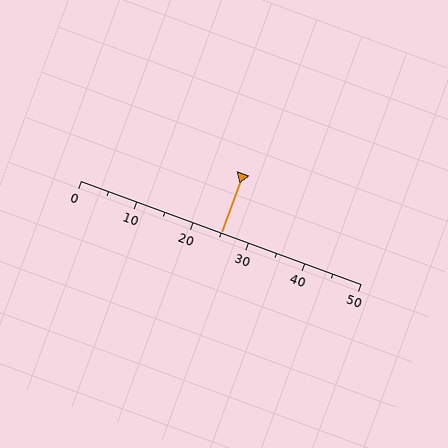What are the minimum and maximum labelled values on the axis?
The axis runs from 0 to 50.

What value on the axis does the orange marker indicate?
The marker indicates approximately 25.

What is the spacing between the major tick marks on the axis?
The major ticks are spaced 10 apart.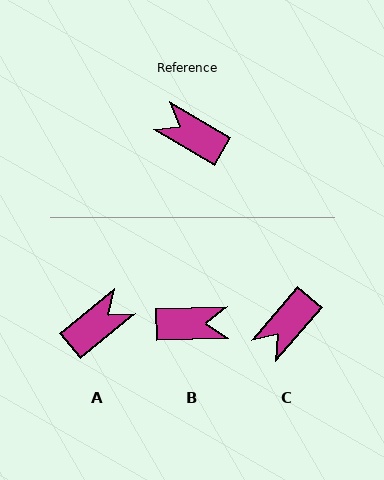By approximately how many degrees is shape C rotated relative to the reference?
Approximately 79 degrees counter-clockwise.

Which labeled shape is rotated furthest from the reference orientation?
B, about 148 degrees away.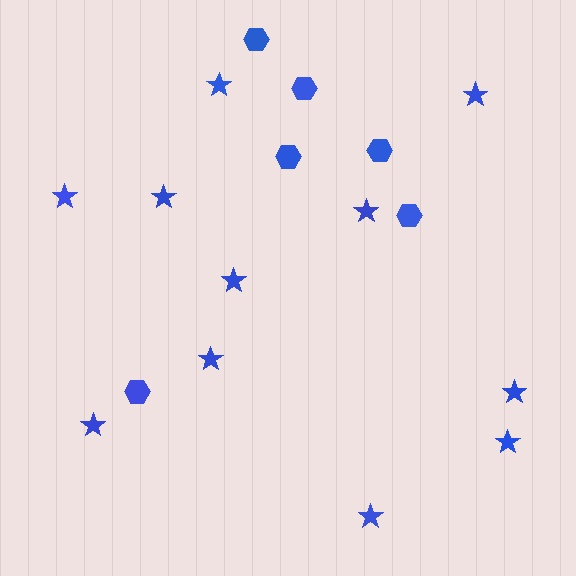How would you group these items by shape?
There are 2 groups: one group of stars (11) and one group of hexagons (6).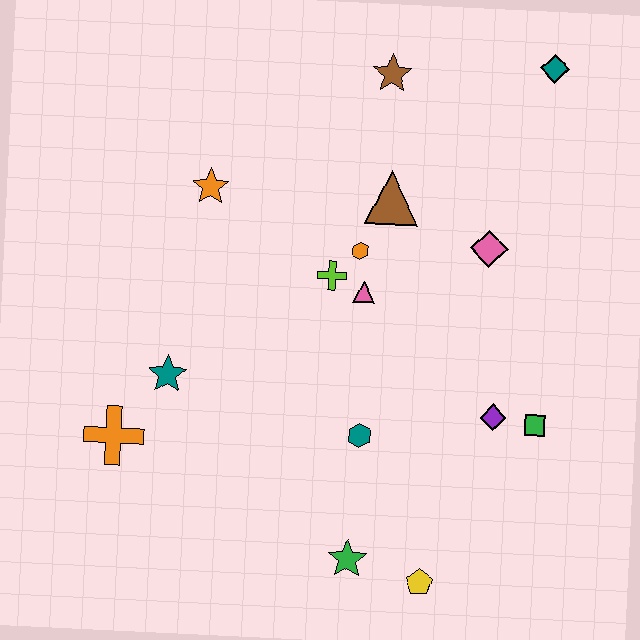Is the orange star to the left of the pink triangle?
Yes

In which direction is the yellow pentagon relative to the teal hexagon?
The yellow pentagon is below the teal hexagon.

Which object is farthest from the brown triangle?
The yellow pentagon is farthest from the brown triangle.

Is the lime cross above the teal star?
Yes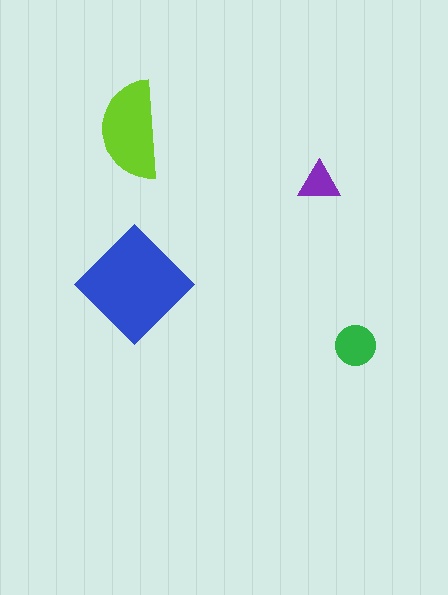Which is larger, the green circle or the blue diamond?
The blue diamond.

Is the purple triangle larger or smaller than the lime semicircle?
Smaller.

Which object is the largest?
The blue diamond.